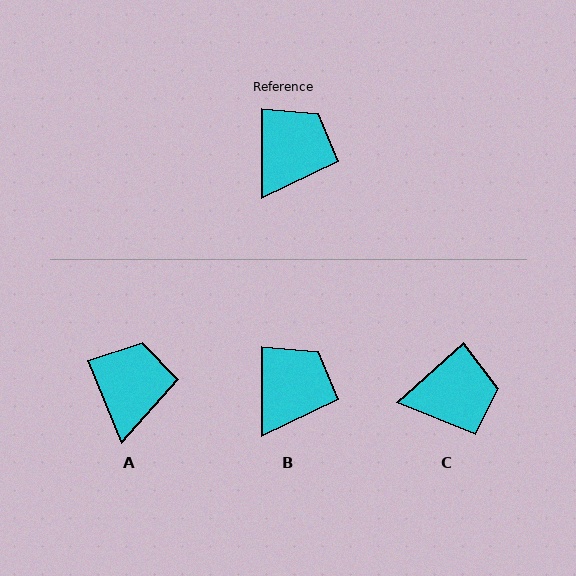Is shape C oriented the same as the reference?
No, it is off by about 48 degrees.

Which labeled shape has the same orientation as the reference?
B.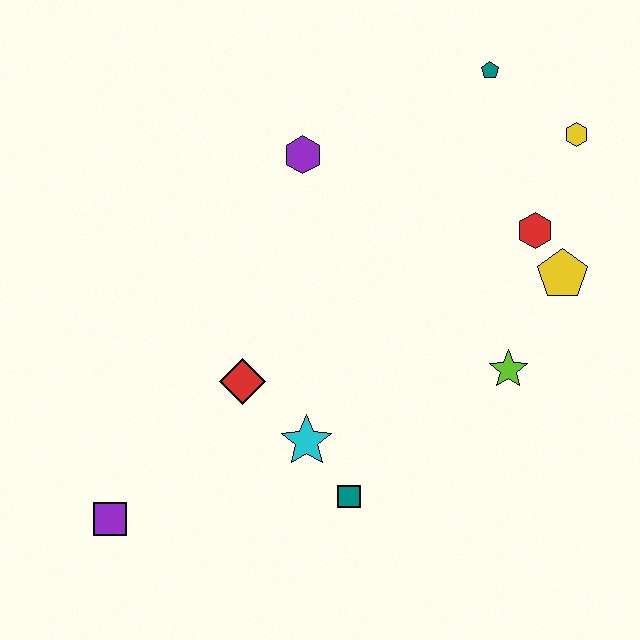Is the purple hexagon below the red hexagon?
No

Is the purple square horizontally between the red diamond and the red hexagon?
No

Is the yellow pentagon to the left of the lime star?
No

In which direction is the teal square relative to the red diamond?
The teal square is below the red diamond.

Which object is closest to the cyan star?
The teal square is closest to the cyan star.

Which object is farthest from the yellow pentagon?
The purple square is farthest from the yellow pentagon.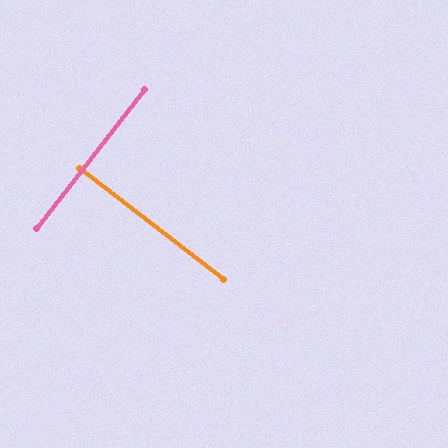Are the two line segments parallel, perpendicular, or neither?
Perpendicular — they meet at approximately 90°.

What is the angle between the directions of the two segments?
Approximately 90 degrees.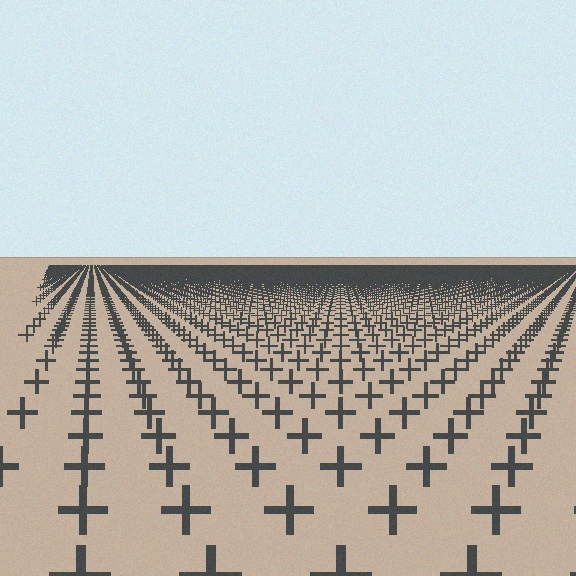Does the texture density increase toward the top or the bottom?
Density increases toward the top.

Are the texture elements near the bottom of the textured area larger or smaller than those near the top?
Larger. Near the bottom, elements are closer to the viewer and appear at a bigger on-screen size.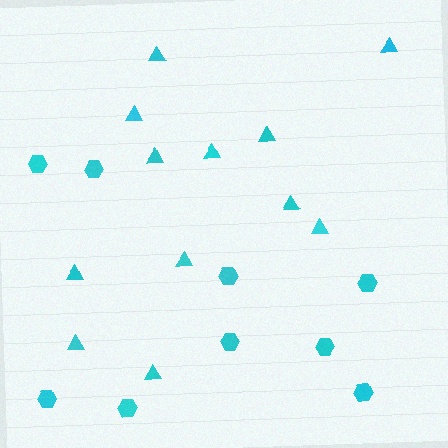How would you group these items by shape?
There are 2 groups: one group of triangles (12) and one group of hexagons (9).